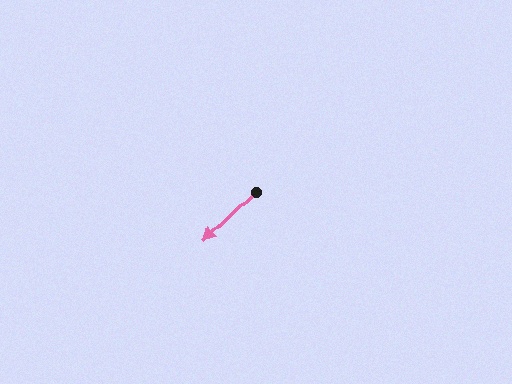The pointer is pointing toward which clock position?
Roughly 8 o'clock.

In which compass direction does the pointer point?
Southwest.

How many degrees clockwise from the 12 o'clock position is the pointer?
Approximately 225 degrees.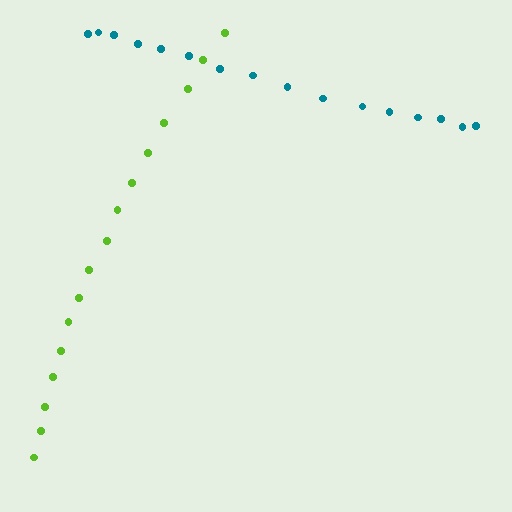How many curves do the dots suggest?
There are 2 distinct paths.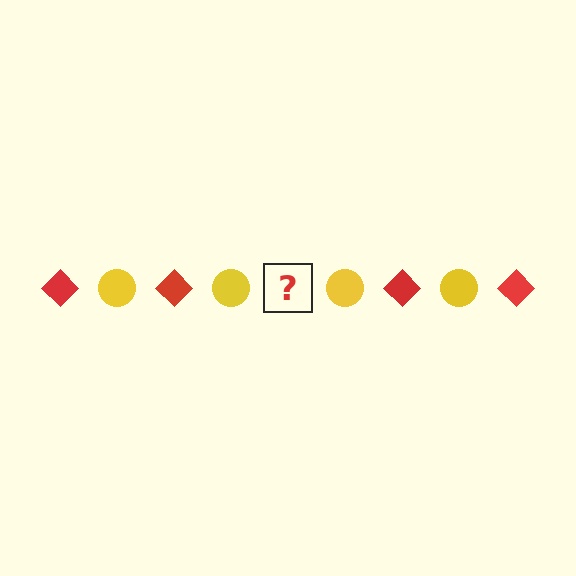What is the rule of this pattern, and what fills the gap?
The rule is that the pattern alternates between red diamond and yellow circle. The gap should be filled with a red diamond.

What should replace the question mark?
The question mark should be replaced with a red diamond.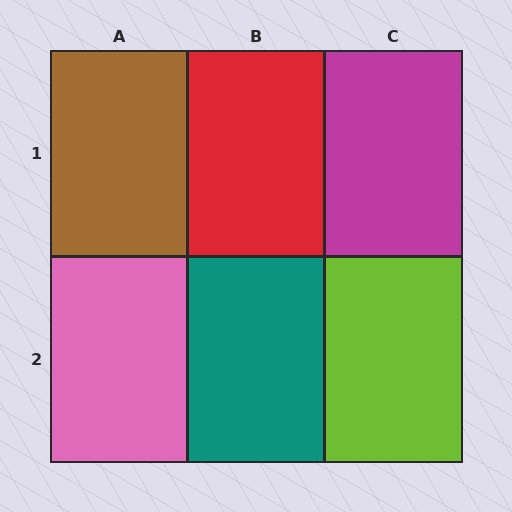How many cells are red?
1 cell is red.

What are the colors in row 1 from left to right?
Brown, red, magenta.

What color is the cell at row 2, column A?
Pink.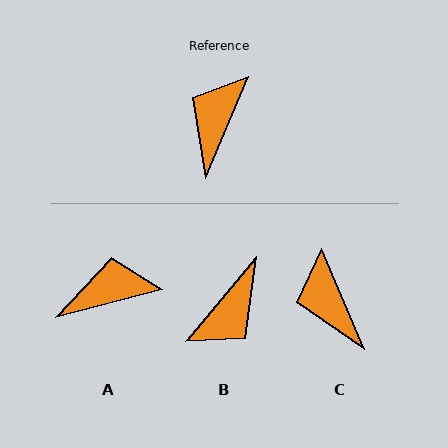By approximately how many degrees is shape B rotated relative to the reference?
Approximately 163 degrees counter-clockwise.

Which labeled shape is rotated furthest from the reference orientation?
B, about 163 degrees away.